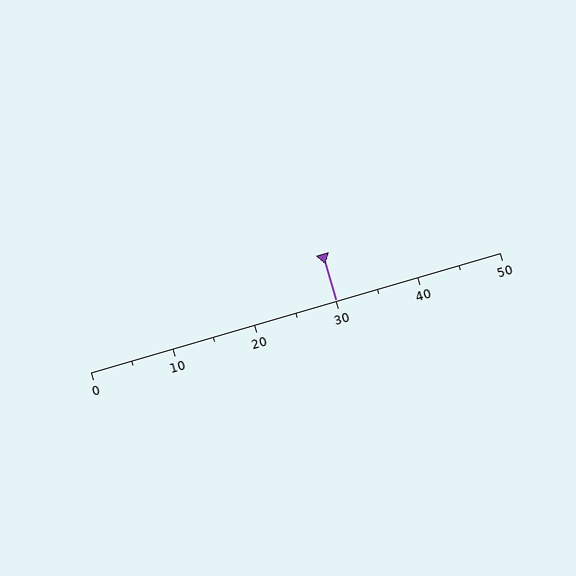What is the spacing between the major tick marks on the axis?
The major ticks are spaced 10 apart.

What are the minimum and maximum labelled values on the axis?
The axis runs from 0 to 50.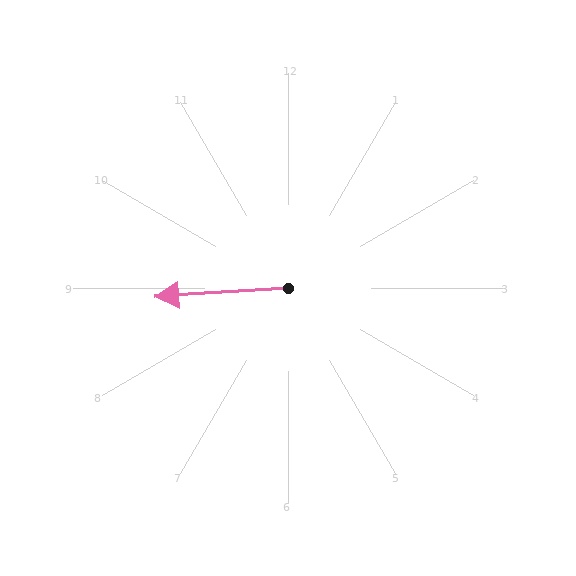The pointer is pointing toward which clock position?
Roughly 9 o'clock.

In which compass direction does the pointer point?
West.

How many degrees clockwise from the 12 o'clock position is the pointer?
Approximately 266 degrees.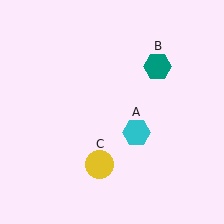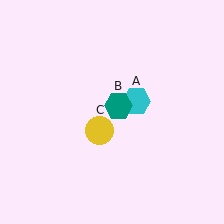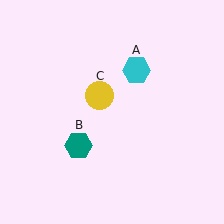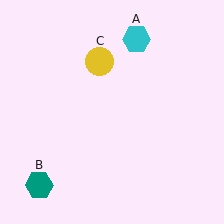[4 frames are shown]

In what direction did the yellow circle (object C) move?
The yellow circle (object C) moved up.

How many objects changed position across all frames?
3 objects changed position: cyan hexagon (object A), teal hexagon (object B), yellow circle (object C).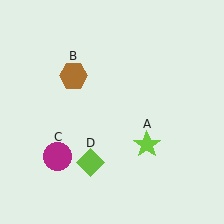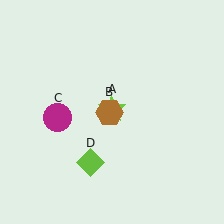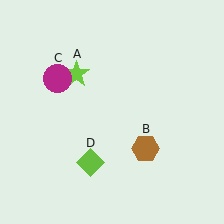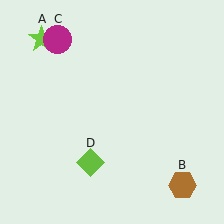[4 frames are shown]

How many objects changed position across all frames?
3 objects changed position: lime star (object A), brown hexagon (object B), magenta circle (object C).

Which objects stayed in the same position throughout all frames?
Lime diamond (object D) remained stationary.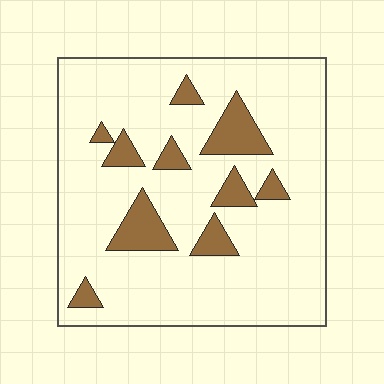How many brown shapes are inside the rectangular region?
10.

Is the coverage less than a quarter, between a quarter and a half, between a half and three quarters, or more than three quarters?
Less than a quarter.